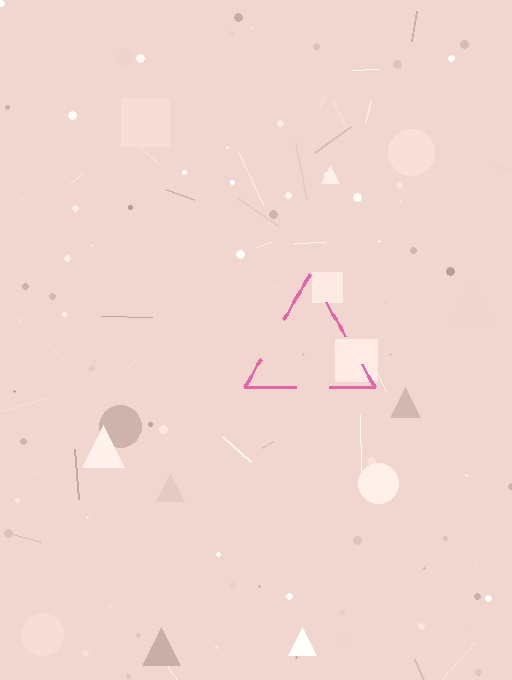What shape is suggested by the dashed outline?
The dashed outline suggests a triangle.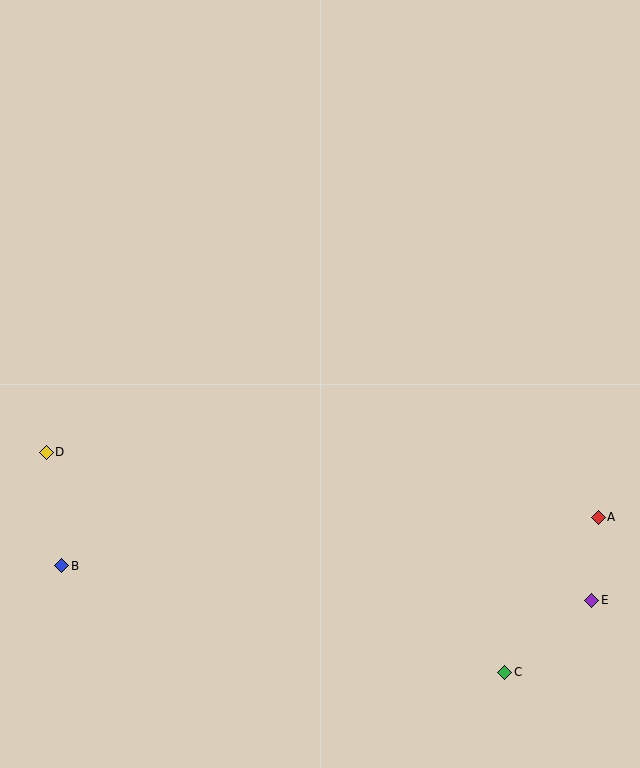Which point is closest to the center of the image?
Point D at (46, 452) is closest to the center.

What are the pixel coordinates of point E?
Point E is at (592, 600).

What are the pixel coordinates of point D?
Point D is at (46, 452).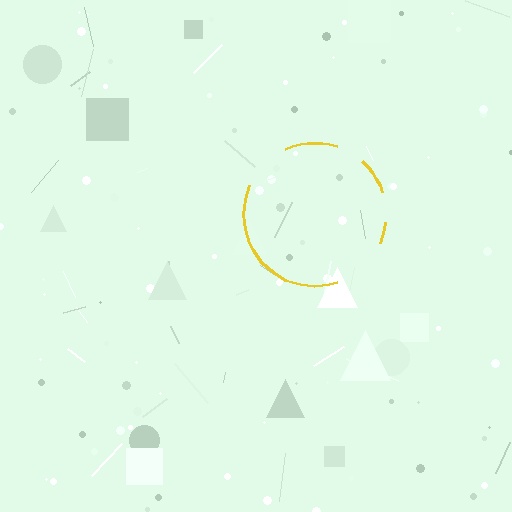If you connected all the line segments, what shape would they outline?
They would outline a circle.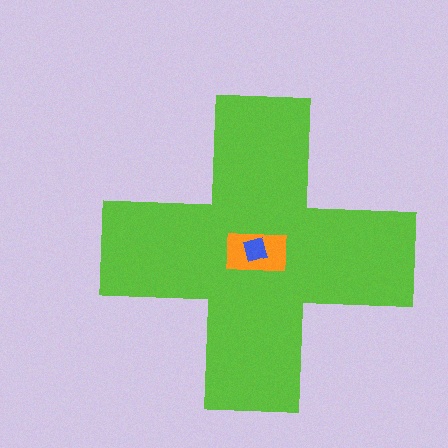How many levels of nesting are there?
3.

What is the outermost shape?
The lime cross.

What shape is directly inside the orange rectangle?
The blue diamond.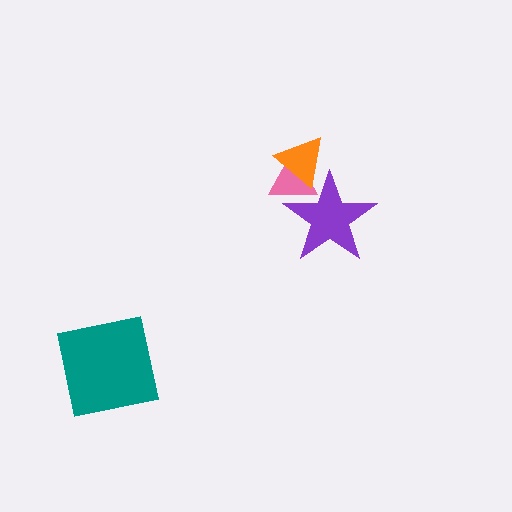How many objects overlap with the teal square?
0 objects overlap with the teal square.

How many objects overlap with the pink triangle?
2 objects overlap with the pink triangle.